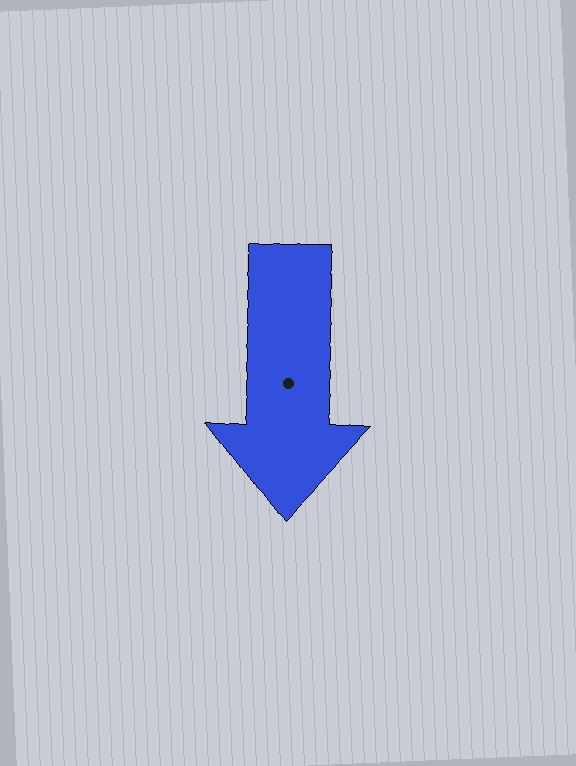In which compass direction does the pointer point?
South.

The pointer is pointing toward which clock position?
Roughly 6 o'clock.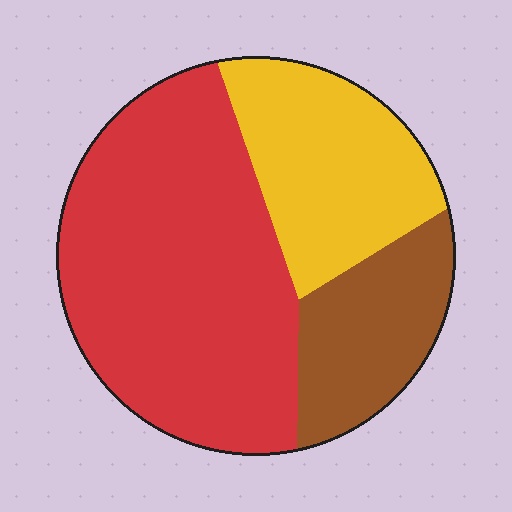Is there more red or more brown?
Red.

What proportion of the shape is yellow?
Yellow covers around 25% of the shape.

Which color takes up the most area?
Red, at roughly 55%.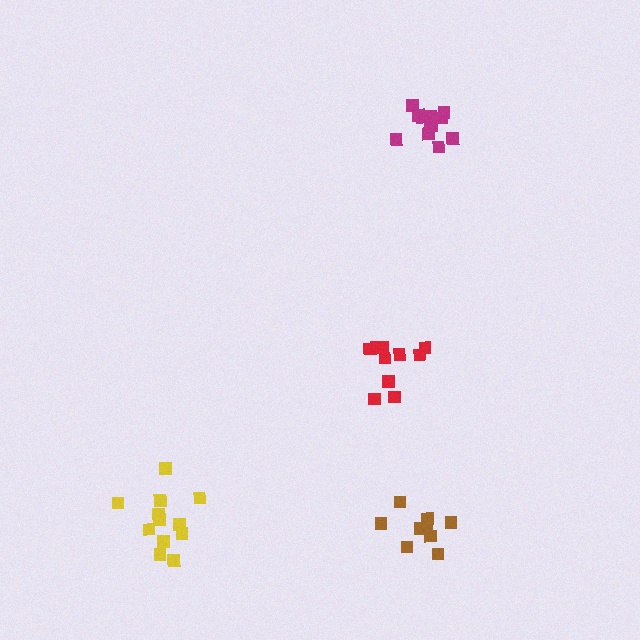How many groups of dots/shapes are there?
There are 4 groups.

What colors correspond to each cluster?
The clusters are colored: red, magenta, yellow, brown.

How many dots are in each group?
Group 1: 10 dots, Group 2: 13 dots, Group 3: 12 dots, Group 4: 9 dots (44 total).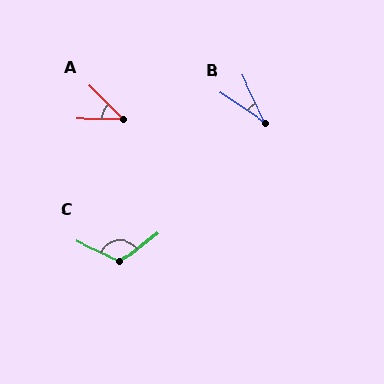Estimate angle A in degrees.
Approximately 46 degrees.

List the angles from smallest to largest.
B (30°), A (46°), C (117°).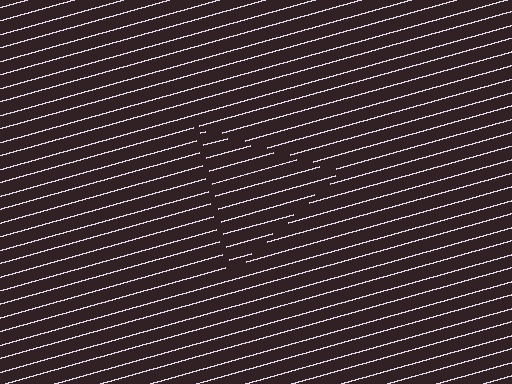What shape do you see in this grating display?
An illusory triangle. The interior of the shape contains the same grating, shifted by half a period — the contour is defined by the phase discontinuity where line-ends from the inner and outer gratings abut.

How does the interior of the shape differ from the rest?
The interior of the shape contains the same grating, shifted by half a period — the contour is defined by the phase discontinuity where line-ends from the inner and outer gratings abut.